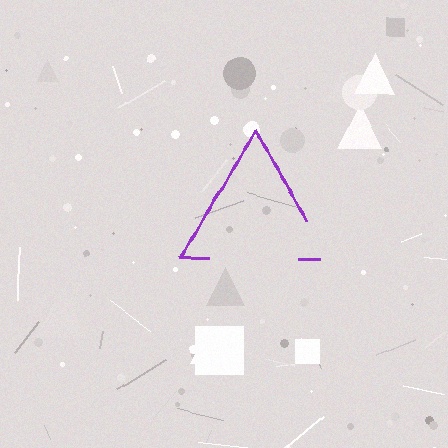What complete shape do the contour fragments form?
The contour fragments form a triangle.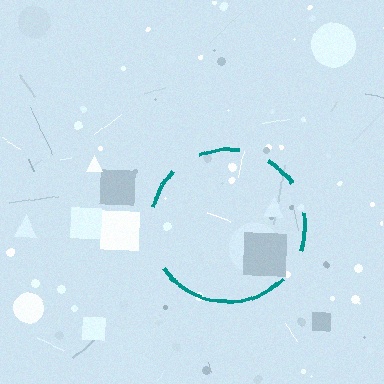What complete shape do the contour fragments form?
The contour fragments form a circle.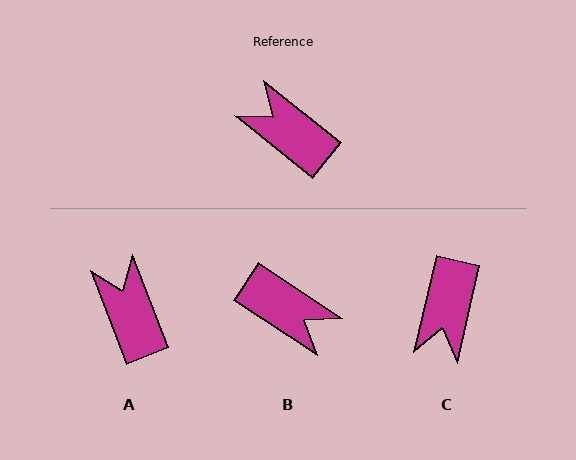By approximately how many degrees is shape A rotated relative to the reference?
Approximately 30 degrees clockwise.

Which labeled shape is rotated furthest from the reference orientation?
B, about 175 degrees away.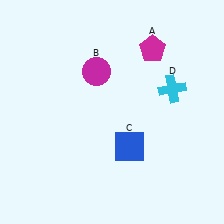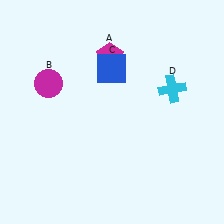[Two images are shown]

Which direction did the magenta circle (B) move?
The magenta circle (B) moved left.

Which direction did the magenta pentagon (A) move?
The magenta pentagon (A) moved left.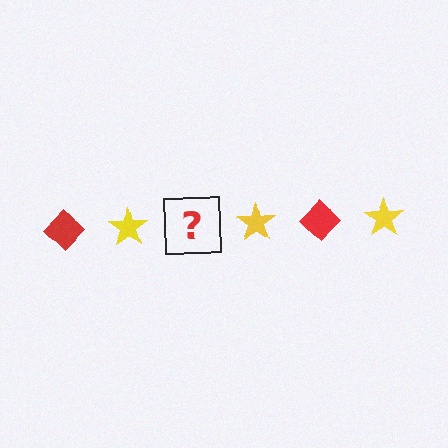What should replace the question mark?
The question mark should be replaced with a red diamond.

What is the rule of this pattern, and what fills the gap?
The rule is that the pattern alternates between red diamond and yellow star. The gap should be filled with a red diamond.